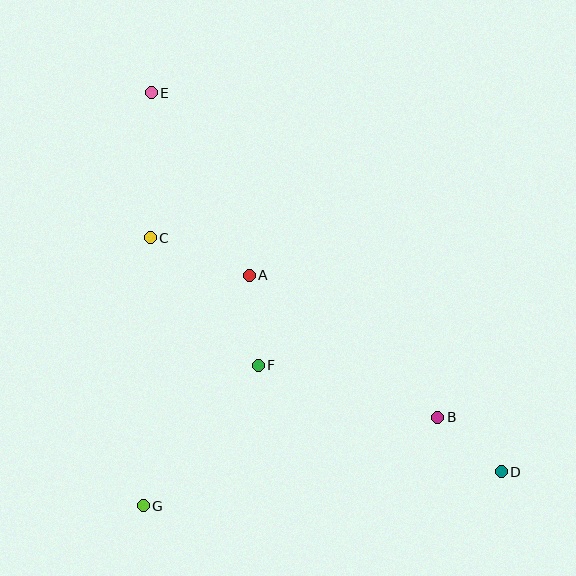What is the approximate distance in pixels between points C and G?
The distance between C and G is approximately 268 pixels.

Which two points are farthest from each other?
Points D and E are farthest from each other.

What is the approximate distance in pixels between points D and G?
The distance between D and G is approximately 360 pixels.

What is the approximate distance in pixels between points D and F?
The distance between D and F is approximately 265 pixels.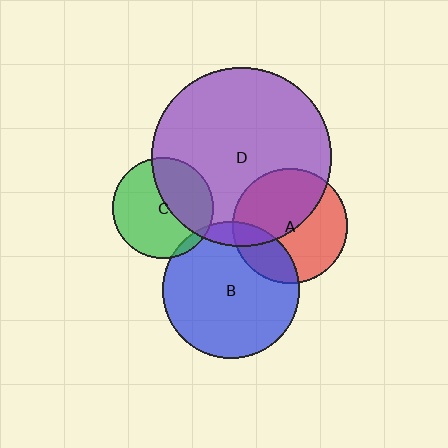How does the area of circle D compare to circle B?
Approximately 1.7 times.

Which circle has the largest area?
Circle D (purple).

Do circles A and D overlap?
Yes.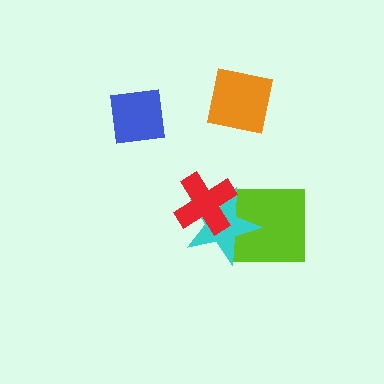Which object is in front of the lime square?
The cyan star is in front of the lime square.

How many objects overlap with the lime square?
1 object overlaps with the lime square.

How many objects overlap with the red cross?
1 object overlaps with the red cross.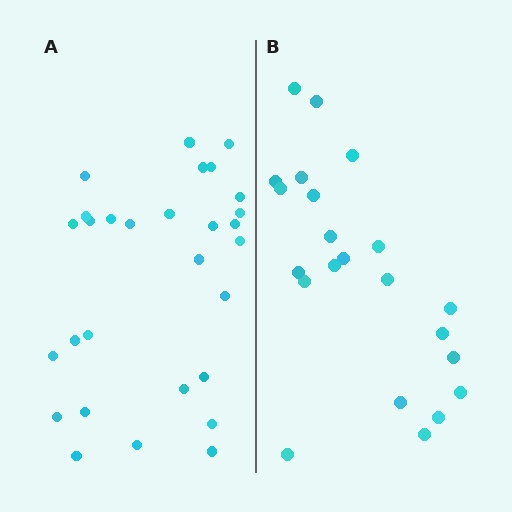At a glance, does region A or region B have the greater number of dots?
Region A (the left region) has more dots.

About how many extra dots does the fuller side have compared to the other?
Region A has roughly 8 or so more dots than region B.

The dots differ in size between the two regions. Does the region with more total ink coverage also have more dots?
No. Region B has more total ink coverage because its dots are larger, but region A actually contains more individual dots. Total area can be misleading — the number of items is what matters here.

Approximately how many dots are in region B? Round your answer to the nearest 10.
About 20 dots. (The exact count is 22, which rounds to 20.)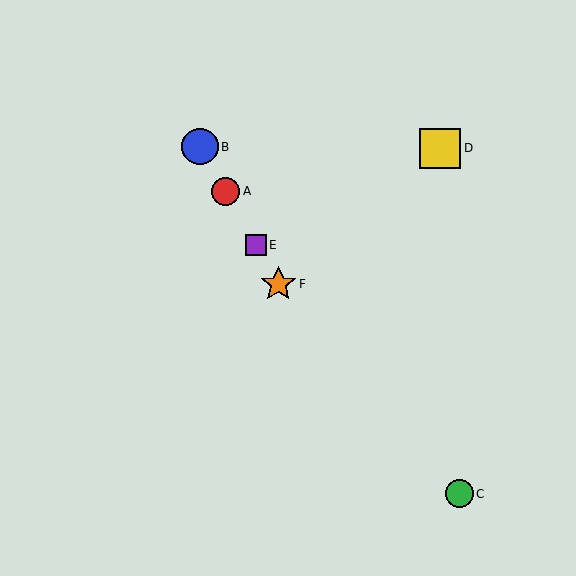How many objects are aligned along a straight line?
4 objects (A, B, E, F) are aligned along a straight line.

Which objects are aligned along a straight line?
Objects A, B, E, F are aligned along a straight line.